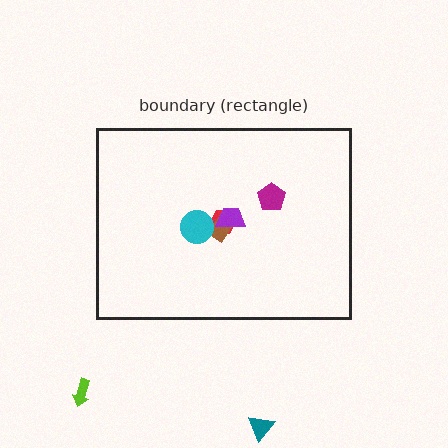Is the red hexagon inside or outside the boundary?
Inside.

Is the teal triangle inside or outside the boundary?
Outside.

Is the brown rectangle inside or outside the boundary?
Inside.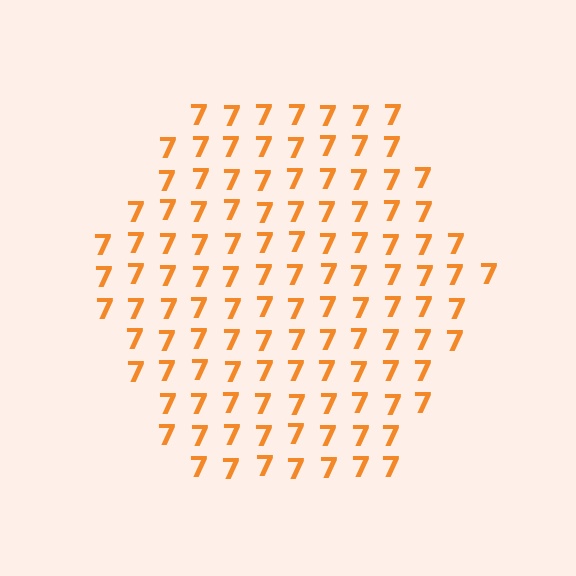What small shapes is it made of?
It is made of small digit 7's.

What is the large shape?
The large shape is a hexagon.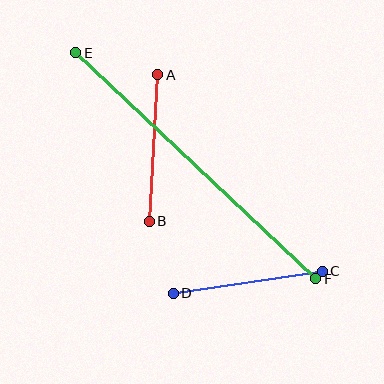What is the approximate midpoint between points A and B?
The midpoint is at approximately (154, 148) pixels.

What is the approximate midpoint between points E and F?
The midpoint is at approximately (196, 166) pixels.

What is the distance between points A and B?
The distance is approximately 147 pixels.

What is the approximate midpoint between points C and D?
The midpoint is at approximately (248, 282) pixels.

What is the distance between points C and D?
The distance is approximately 151 pixels.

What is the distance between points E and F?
The distance is approximately 330 pixels.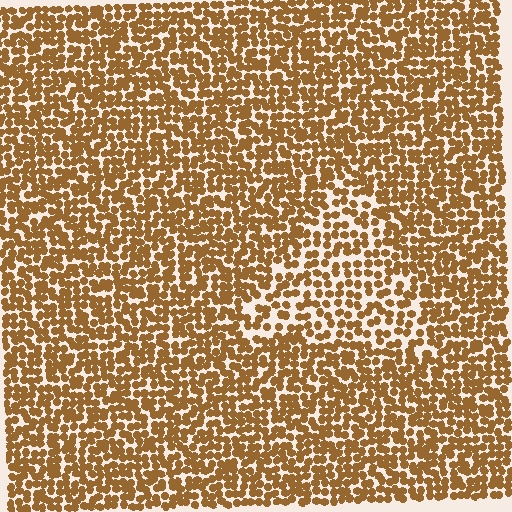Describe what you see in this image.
The image contains small brown elements arranged at two different densities. A triangle-shaped region is visible where the elements are less densely packed than the surrounding area.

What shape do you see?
I see a triangle.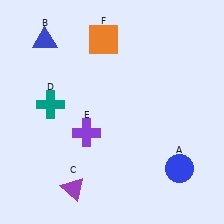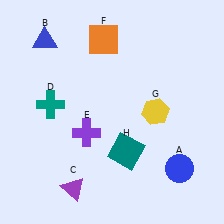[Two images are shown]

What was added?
A yellow hexagon (G), a teal square (H) were added in Image 2.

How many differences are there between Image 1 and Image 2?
There are 2 differences between the two images.